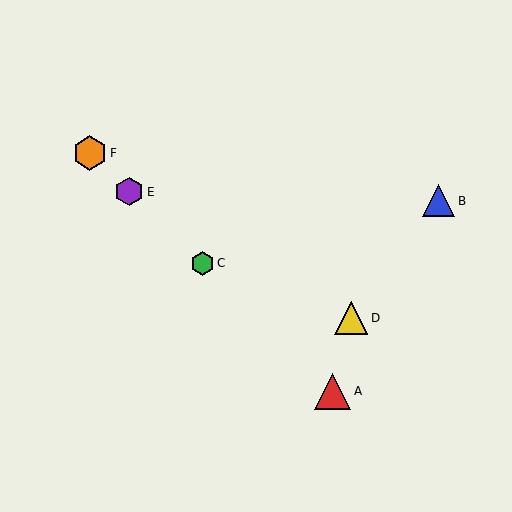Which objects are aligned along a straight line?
Objects A, C, E, F are aligned along a straight line.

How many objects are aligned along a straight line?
4 objects (A, C, E, F) are aligned along a straight line.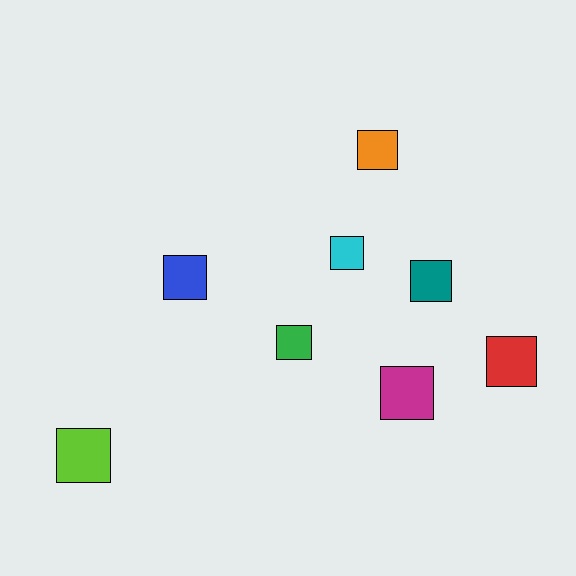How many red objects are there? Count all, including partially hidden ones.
There is 1 red object.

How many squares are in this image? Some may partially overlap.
There are 8 squares.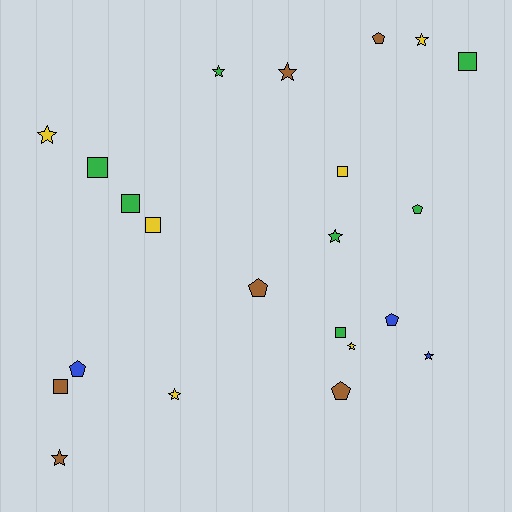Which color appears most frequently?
Green, with 7 objects.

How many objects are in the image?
There are 22 objects.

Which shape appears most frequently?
Star, with 9 objects.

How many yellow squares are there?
There are 2 yellow squares.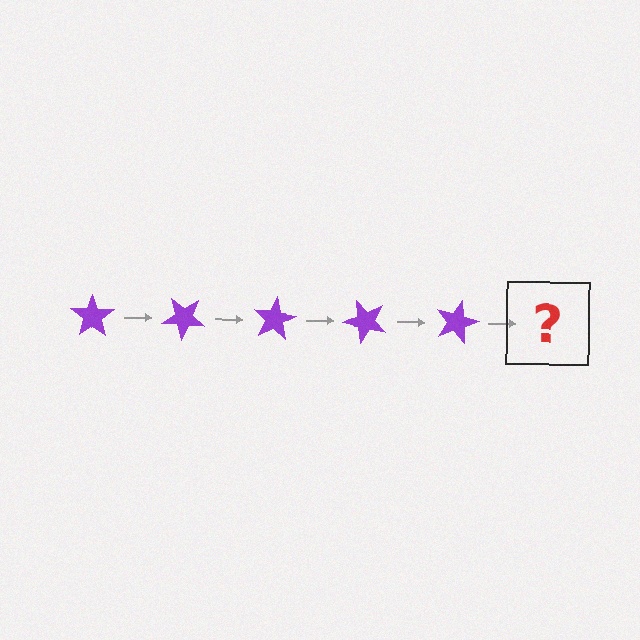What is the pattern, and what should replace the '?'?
The pattern is that the star rotates 40 degrees each step. The '?' should be a purple star rotated 200 degrees.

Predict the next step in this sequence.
The next step is a purple star rotated 200 degrees.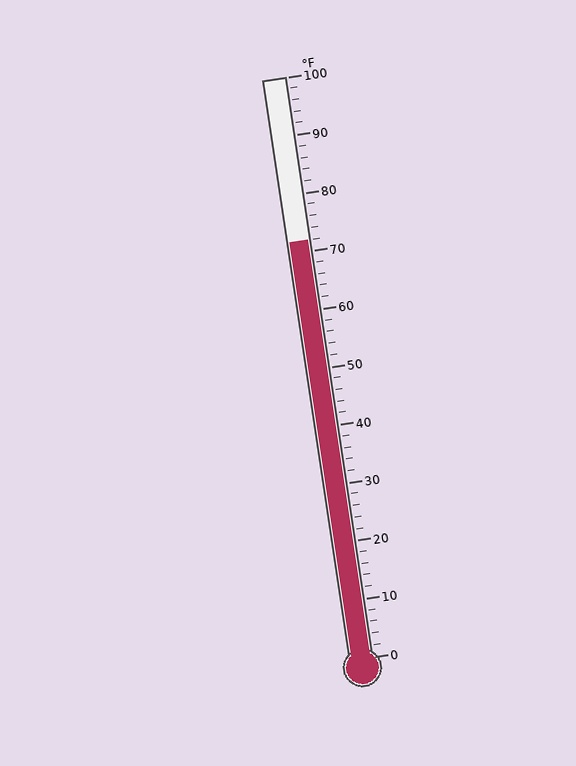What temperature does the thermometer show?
The thermometer shows approximately 72°F.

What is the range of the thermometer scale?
The thermometer scale ranges from 0°F to 100°F.